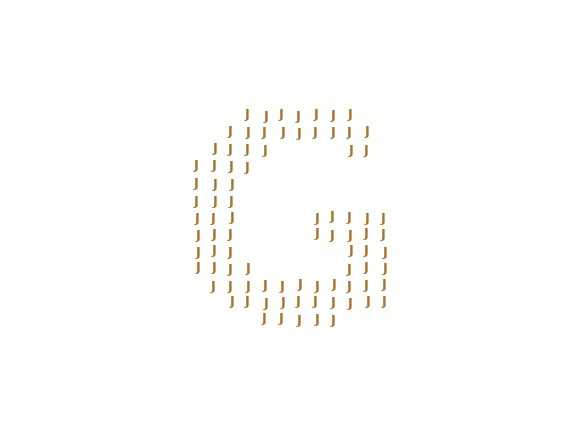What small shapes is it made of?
It is made of small letter J's.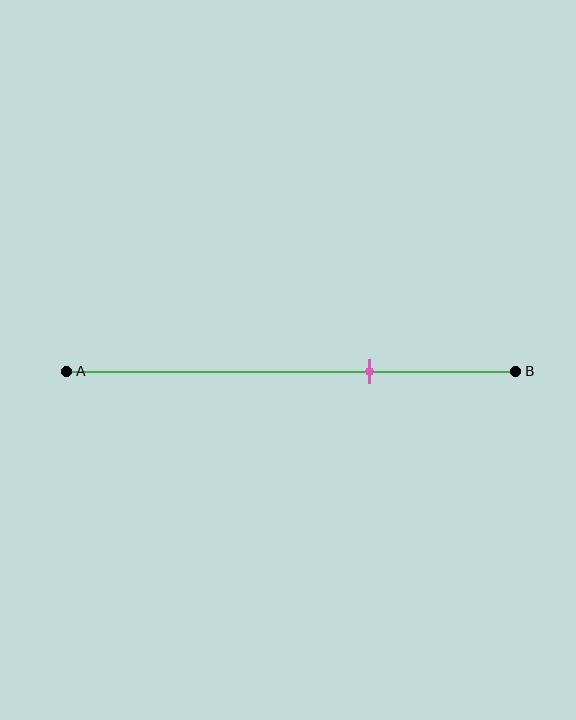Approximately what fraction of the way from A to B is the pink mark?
The pink mark is approximately 65% of the way from A to B.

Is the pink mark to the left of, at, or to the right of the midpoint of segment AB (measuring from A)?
The pink mark is to the right of the midpoint of segment AB.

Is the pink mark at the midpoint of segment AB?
No, the mark is at about 65% from A, not at the 50% midpoint.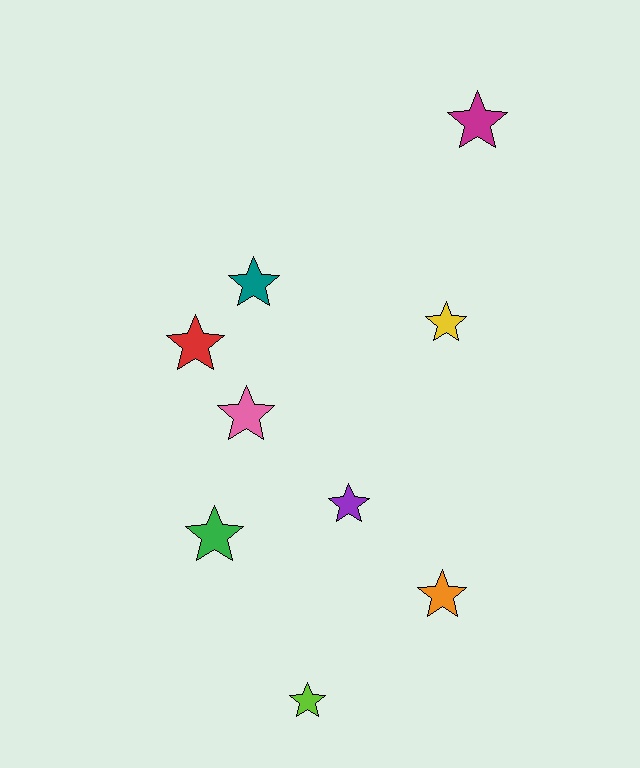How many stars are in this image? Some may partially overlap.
There are 9 stars.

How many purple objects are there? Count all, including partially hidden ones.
There is 1 purple object.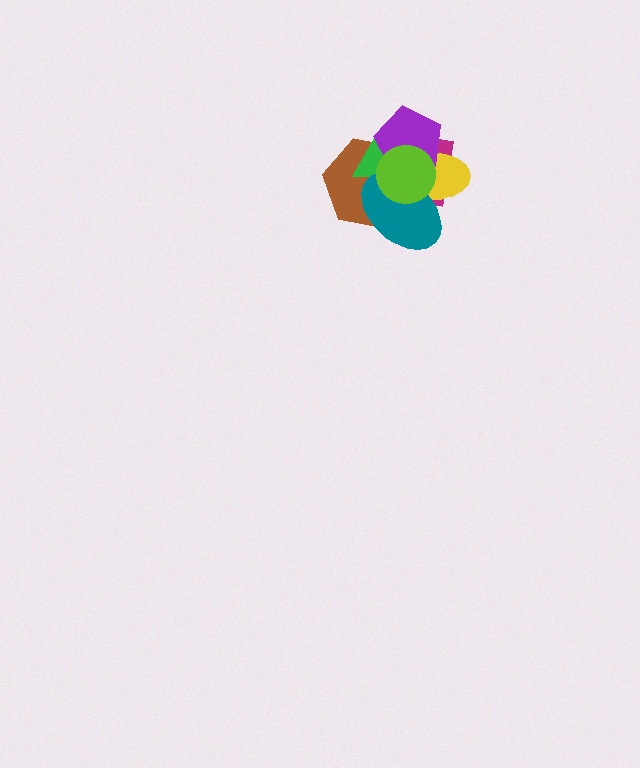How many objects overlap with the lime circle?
6 objects overlap with the lime circle.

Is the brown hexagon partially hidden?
Yes, it is partially covered by another shape.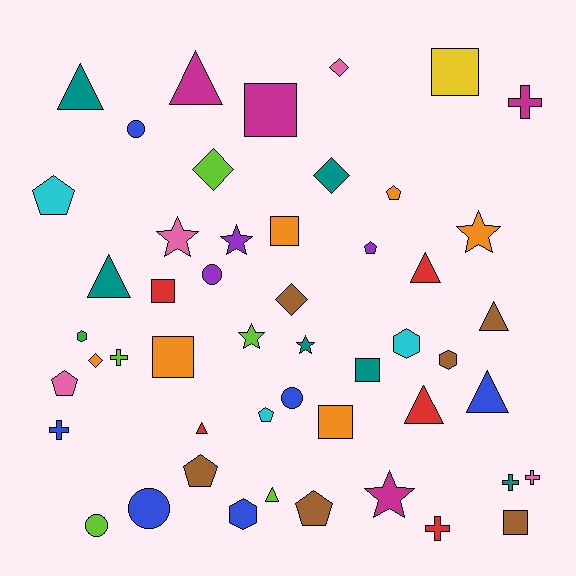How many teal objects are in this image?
There are 6 teal objects.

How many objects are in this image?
There are 50 objects.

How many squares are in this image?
There are 8 squares.